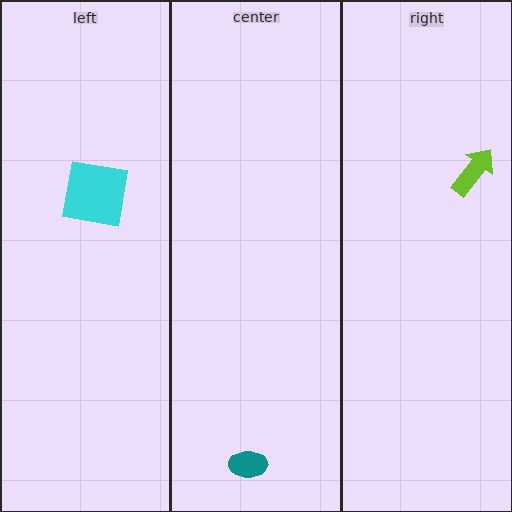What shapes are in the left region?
The cyan square.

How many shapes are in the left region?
1.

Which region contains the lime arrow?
The right region.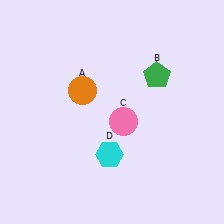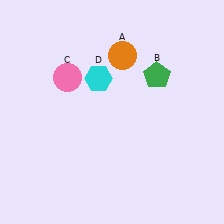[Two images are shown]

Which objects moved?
The objects that moved are: the orange circle (A), the pink circle (C), the cyan hexagon (D).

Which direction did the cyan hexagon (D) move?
The cyan hexagon (D) moved up.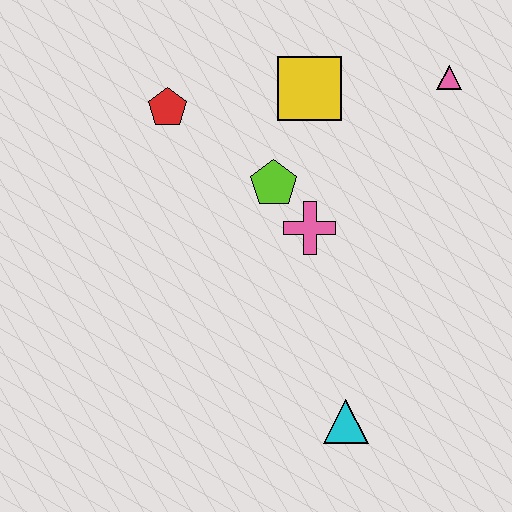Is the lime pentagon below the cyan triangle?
No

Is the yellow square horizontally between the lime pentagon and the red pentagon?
No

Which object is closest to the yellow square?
The lime pentagon is closest to the yellow square.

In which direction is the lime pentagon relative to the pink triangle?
The lime pentagon is to the left of the pink triangle.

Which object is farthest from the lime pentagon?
The cyan triangle is farthest from the lime pentagon.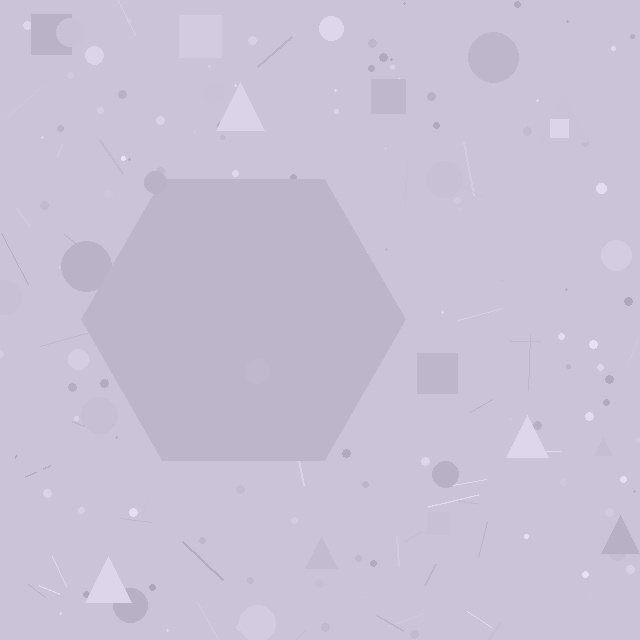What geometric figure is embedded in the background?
A hexagon is embedded in the background.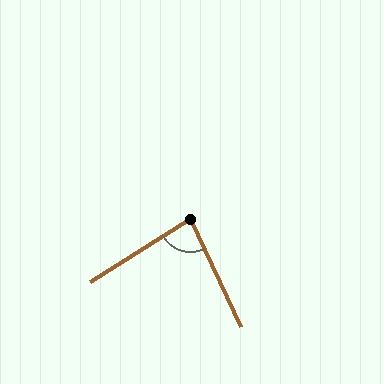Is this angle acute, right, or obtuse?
It is acute.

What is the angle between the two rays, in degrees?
Approximately 83 degrees.